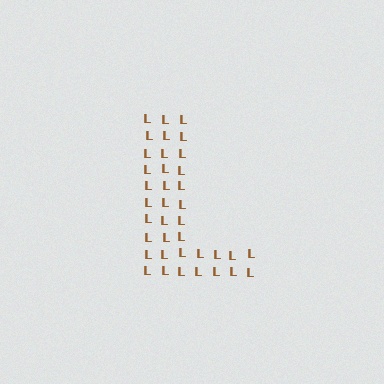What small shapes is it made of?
It is made of small letter L's.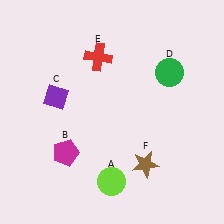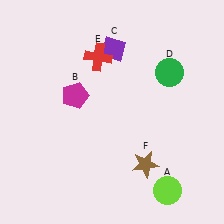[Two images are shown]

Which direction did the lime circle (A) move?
The lime circle (A) moved right.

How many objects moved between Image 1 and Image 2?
3 objects moved between the two images.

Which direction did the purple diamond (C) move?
The purple diamond (C) moved right.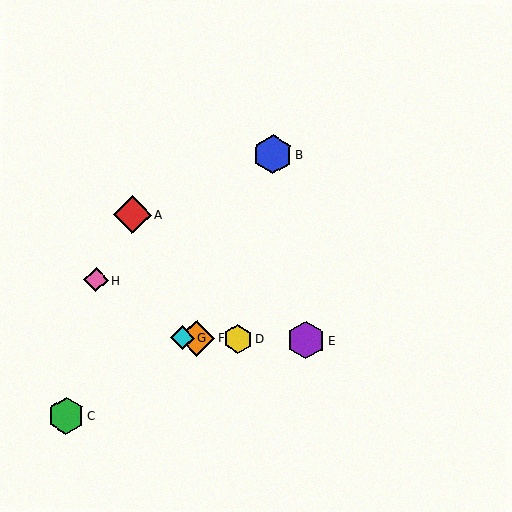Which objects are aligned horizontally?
Objects D, E, F, G are aligned horizontally.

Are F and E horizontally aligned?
Yes, both are at y≈338.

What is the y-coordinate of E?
Object E is at y≈340.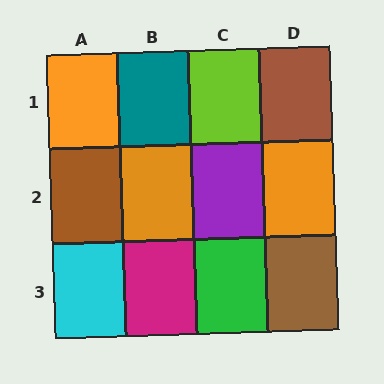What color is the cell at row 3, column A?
Cyan.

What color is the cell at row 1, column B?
Teal.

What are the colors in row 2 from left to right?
Brown, orange, purple, orange.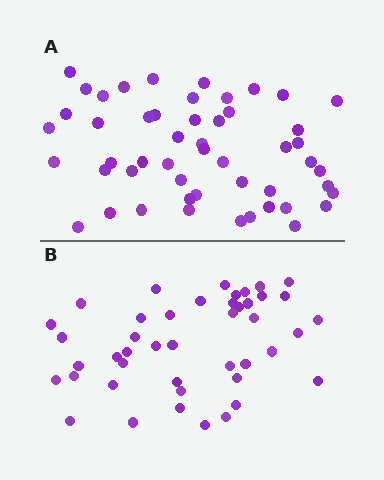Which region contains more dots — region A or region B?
Region A (the top region) has more dots.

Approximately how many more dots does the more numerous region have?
Region A has roughly 8 or so more dots than region B.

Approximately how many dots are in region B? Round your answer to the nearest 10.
About 40 dots. (The exact count is 44, which rounds to 40.)